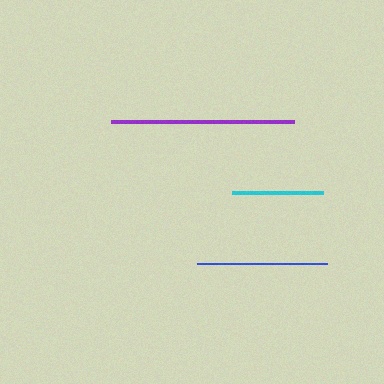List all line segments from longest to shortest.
From longest to shortest: purple, blue, cyan.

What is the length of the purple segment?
The purple segment is approximately 183 pixels long.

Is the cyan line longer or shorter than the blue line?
The blue line is longer than the cyan line.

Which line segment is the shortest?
The cyan line is the shortest at approximately 92 pixels.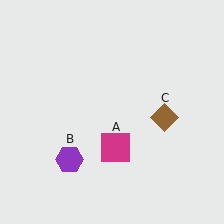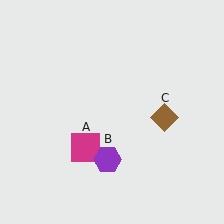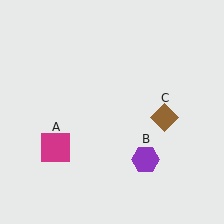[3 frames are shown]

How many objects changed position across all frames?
2 objects changed position: magenta square (object A), purple hexagon (object B).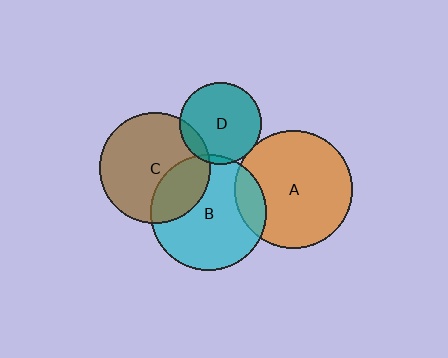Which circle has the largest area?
Circle A (orange).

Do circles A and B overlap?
Yes.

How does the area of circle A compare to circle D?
Approximately 2.1 times.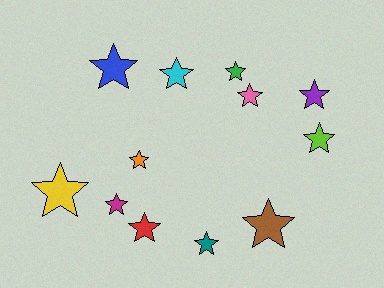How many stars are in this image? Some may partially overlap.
There are 12 stars.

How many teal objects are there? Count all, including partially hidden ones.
There is 1 teal object.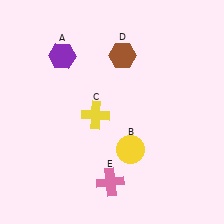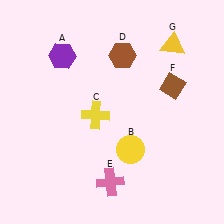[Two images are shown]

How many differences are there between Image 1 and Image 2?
There are 2 differences between the two images.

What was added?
A brown diamond (F), a yellow triangle (G) were added in Image 2.